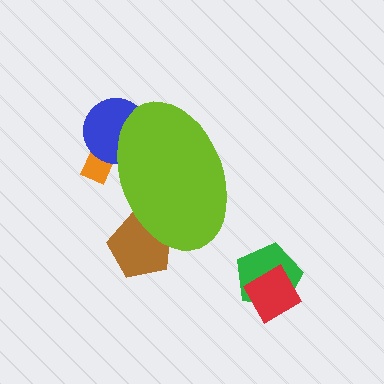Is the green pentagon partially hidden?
No, the green pentagon is fully visible.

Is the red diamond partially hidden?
No, the red diamond is fully visible.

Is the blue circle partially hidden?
Yes, the blue circle is partially hidden behind the lime ellipse.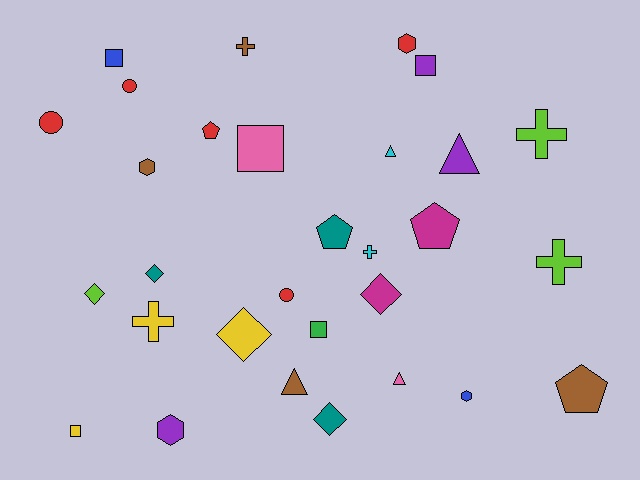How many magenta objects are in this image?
There are 2 magenta objects.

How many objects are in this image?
There are 30 objects.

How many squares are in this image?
There are 5 squares.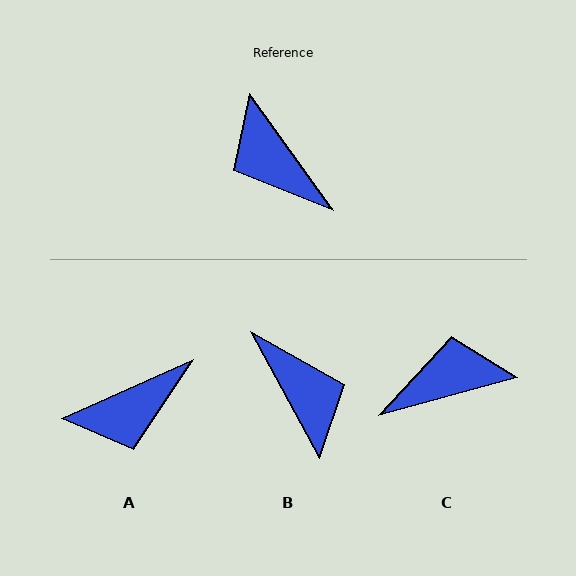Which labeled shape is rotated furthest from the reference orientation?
B, about 173 degrees away.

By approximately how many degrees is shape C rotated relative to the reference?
Approximately 110 degrees clockwise.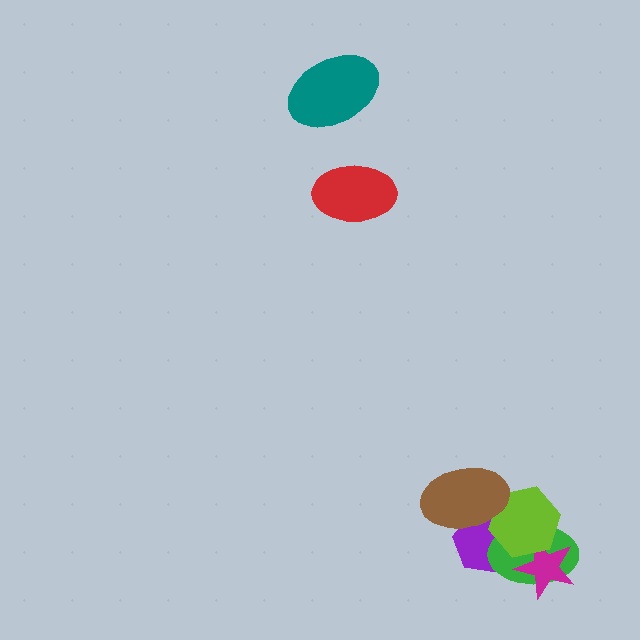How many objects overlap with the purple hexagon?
3 objects overlap with the purple hexagon.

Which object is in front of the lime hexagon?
The brown ellipse is in front of the lime hexagon.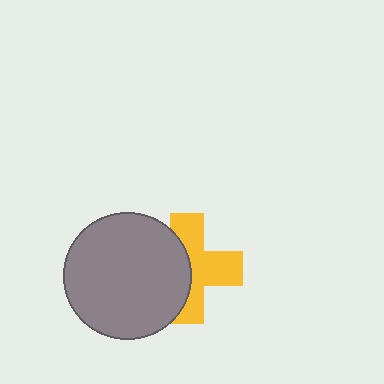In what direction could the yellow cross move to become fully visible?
The yellow cross could move right. That would shift it out from behind the gray circle entirely.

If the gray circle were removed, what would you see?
You would see the complete yellow cross.